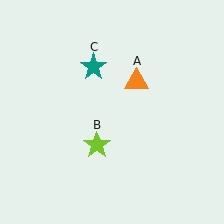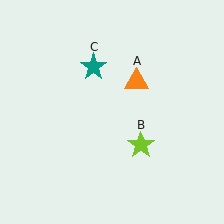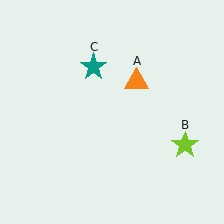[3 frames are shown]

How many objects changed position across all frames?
1 object changed position: lime star (object B).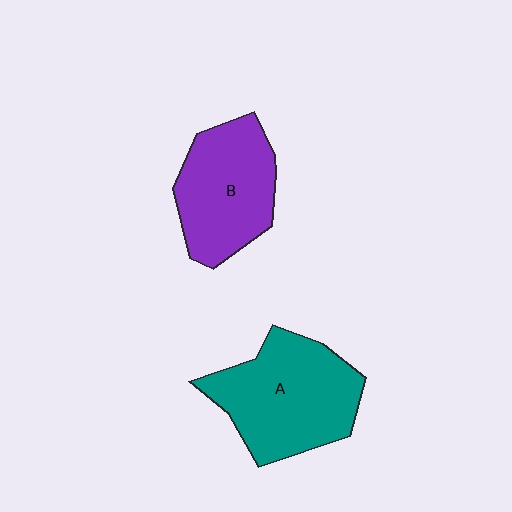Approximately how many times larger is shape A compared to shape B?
Approximately 1.2 times.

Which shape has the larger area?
Shape A (teal).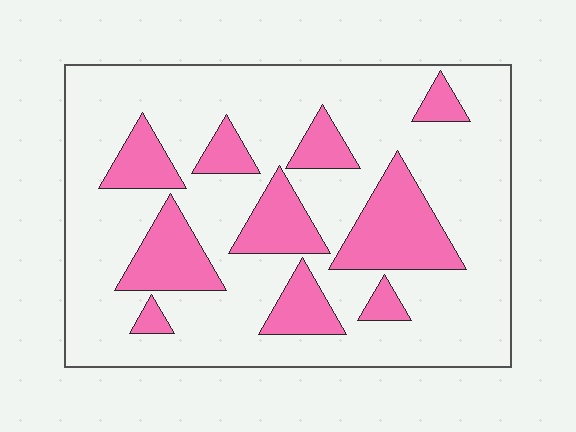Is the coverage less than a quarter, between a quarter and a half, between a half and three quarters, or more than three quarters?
Between a quarter and a half.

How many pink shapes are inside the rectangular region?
10.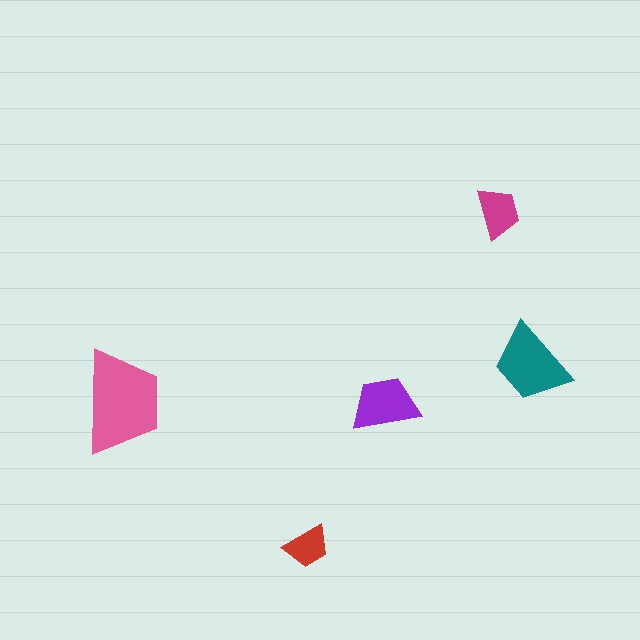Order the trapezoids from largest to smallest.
the pink one, the teal one, the purple one, the magenta one, the red one.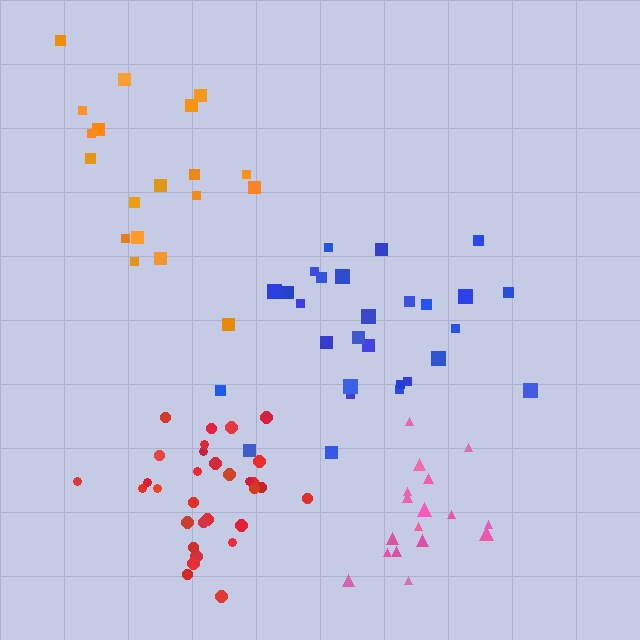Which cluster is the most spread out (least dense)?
Orange.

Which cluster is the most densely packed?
Pink.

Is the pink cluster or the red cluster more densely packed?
Pink.